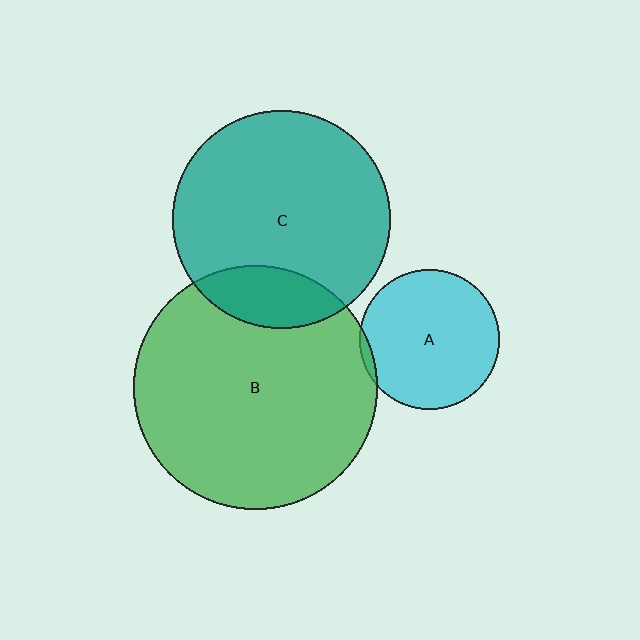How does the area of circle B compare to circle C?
Approximately 1.3 times.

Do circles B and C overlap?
Yes.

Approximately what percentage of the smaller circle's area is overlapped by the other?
Approximately 20%.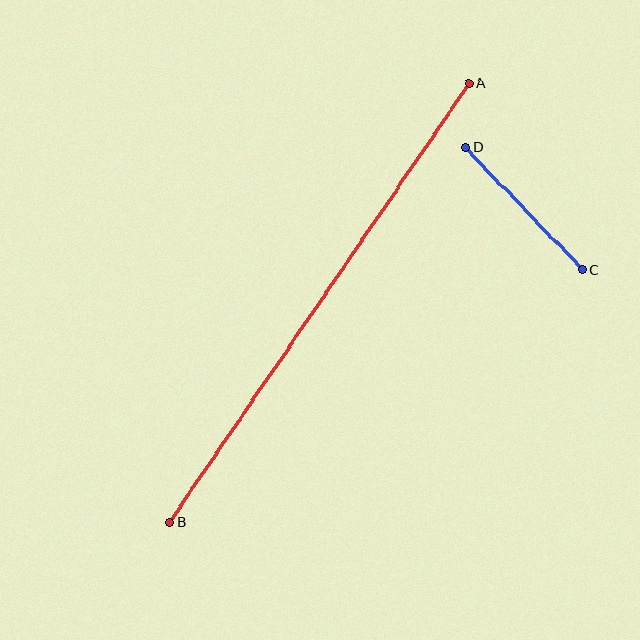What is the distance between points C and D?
The distance is approximately 169 pixels.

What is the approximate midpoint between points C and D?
The midpoint is at approximately (524, 208) pixels.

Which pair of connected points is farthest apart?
Points A and B are farthest apart.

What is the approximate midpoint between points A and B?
The midpoint is at approximately (319, 303) pixels.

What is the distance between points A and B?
The distance is approximately 531 pixels.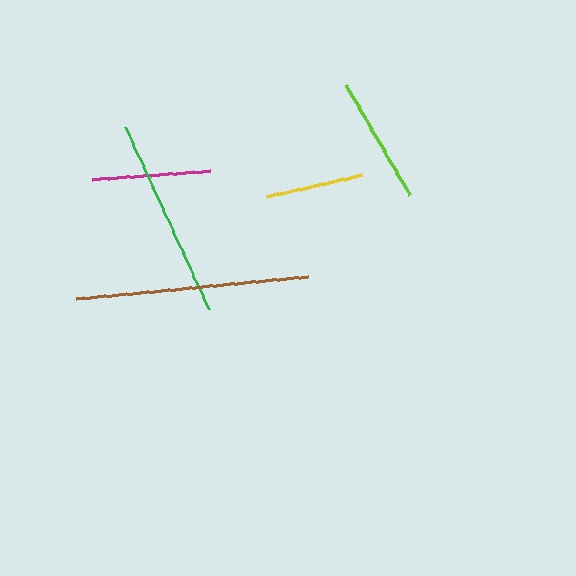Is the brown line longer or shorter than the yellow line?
The brown line is longer than the yellow line.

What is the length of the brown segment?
The brown segment is approximately 233 pixels long.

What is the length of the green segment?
The green segment is approximately 200 pixels long.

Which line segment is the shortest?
The yellow line is the shortest at approximately 98 pixels.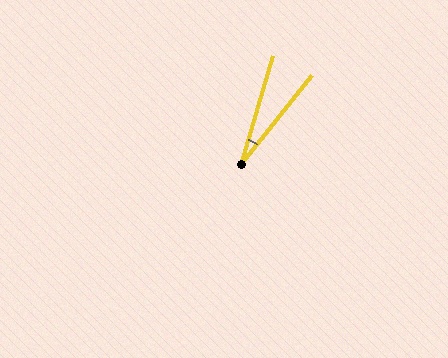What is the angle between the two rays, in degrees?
Approximately 22 degrees.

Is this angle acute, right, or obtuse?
It is acute.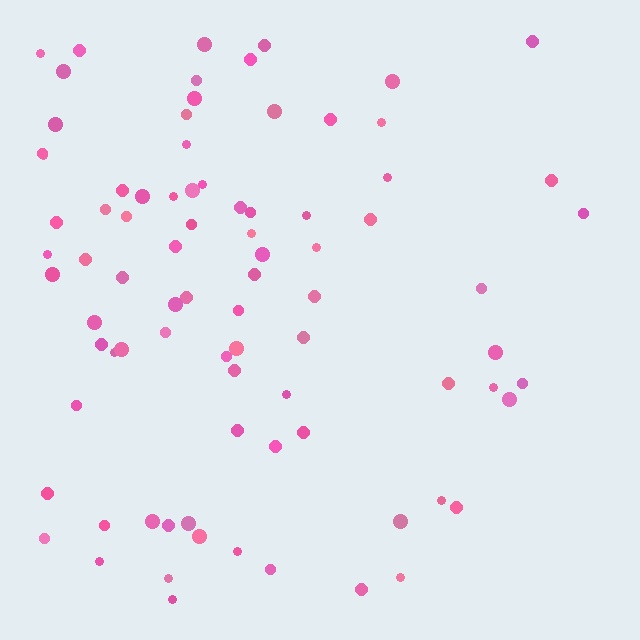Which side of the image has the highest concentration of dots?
The left.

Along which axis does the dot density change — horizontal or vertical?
Horizontal.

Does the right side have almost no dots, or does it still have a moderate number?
Still a moderate number, just noticeably fewer than the left.